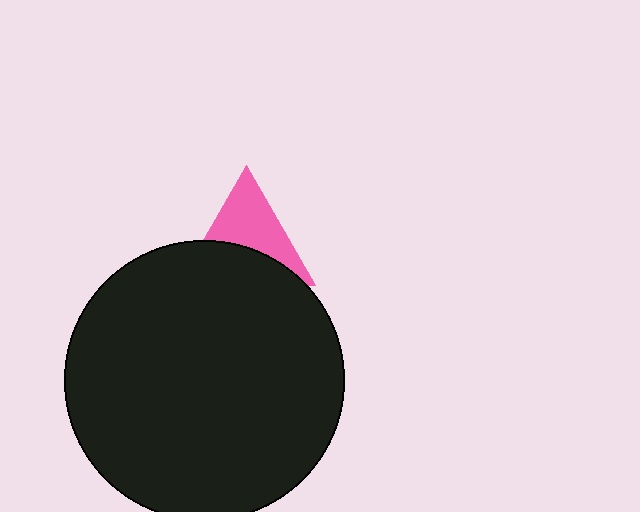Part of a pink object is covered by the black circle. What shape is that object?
It is a triangle.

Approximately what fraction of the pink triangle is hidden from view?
Roughly 47% of the pink triangle is hidden behind the black circle.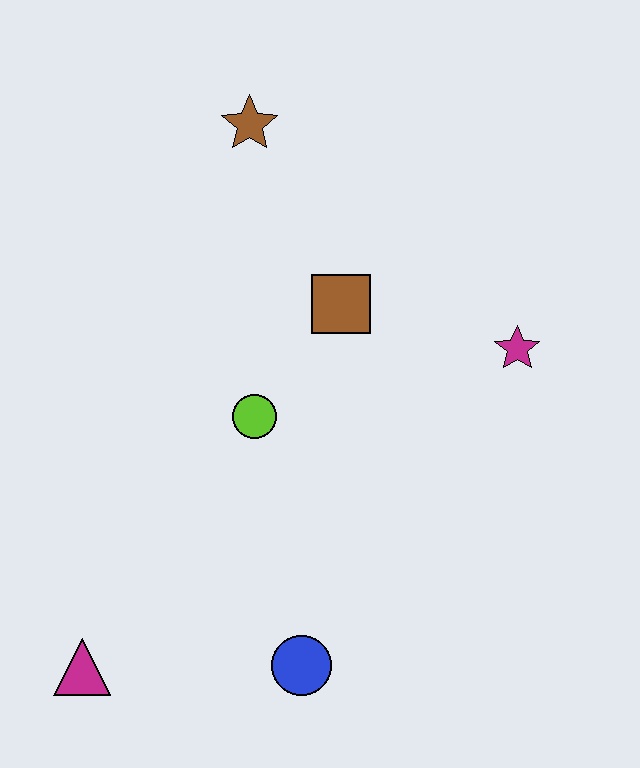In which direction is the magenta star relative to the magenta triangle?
The magenta star is to the right of the magenta triangle.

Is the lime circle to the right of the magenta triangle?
Yes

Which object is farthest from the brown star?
The magenta triangle is farthest from the brown star.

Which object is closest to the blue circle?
The magenta triangle is closest to the blue circle.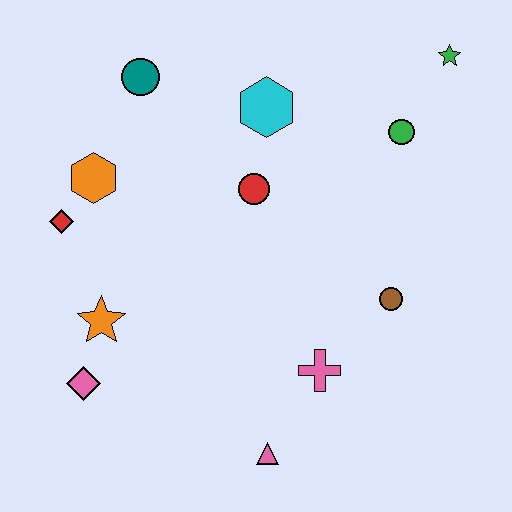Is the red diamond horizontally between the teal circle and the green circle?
No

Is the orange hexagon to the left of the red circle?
Yes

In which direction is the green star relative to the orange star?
The green star is to the right of the orange star.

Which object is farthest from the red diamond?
The green star is farthest from the red diamond.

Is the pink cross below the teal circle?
Yes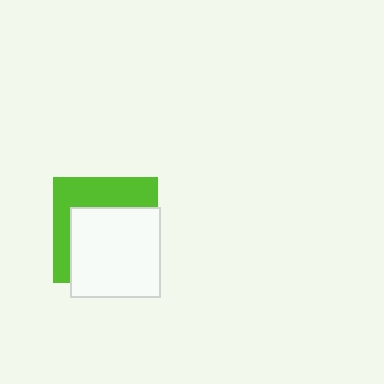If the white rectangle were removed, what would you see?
You would see the complete lime square.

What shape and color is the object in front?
The object in front is a white rectangle.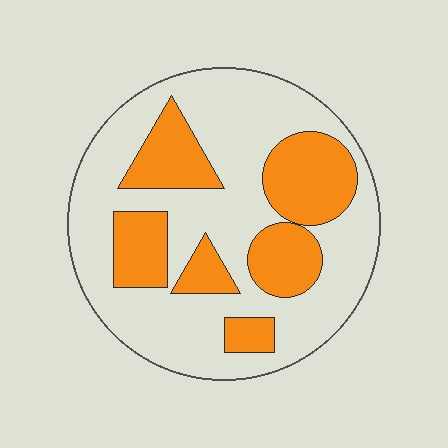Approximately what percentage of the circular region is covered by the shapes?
Approximately 30%.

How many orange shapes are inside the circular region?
6.